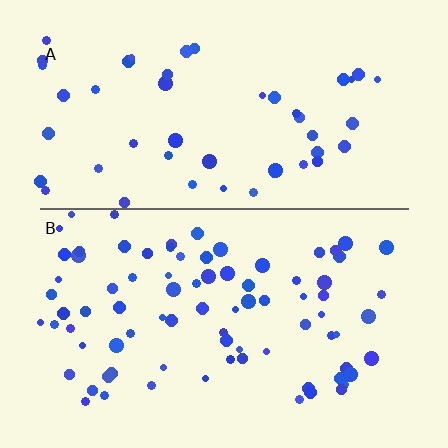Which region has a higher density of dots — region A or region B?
B (the bottom).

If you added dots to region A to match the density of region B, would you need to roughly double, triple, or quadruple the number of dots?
Approximately double.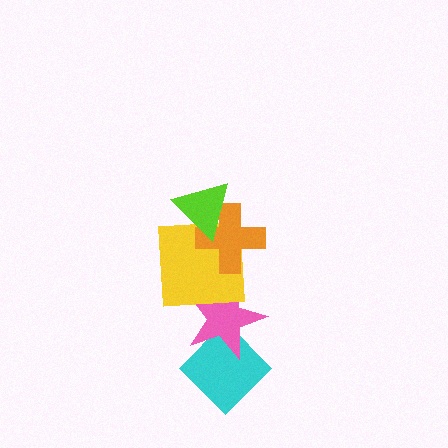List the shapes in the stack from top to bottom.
From top to bottom: the lime triangle, the orange cross, the yellow square, the pink star, the cyan diamond.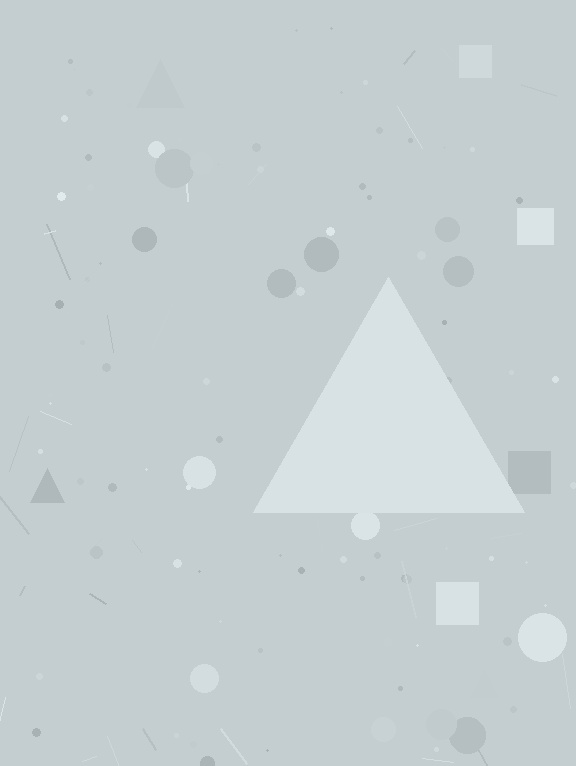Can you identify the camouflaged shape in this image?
The camouflaged shape is a triangle.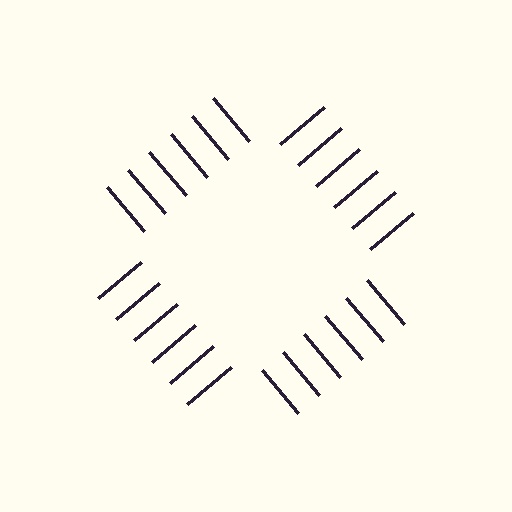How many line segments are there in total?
24 — 6 along each of the 4 edges.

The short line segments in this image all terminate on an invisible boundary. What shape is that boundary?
An illusory square — the line segments terminate on its edges but no continuous stroke is drawn.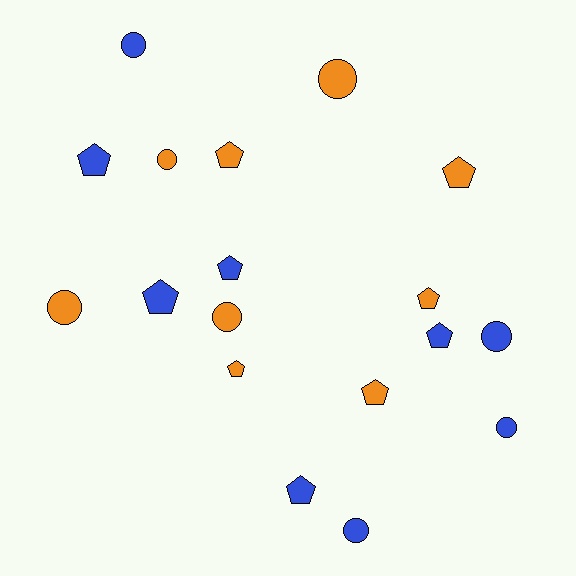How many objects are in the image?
There are 18 objects.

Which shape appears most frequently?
Pentagon, with 10 objects.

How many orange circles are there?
There are 4 orange circles.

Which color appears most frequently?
Orange, with 9 objects.